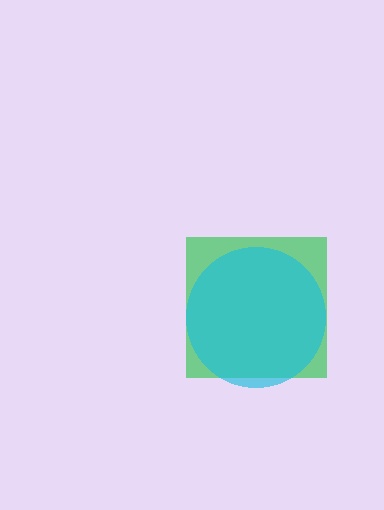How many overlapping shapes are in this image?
There are 2 overlapping shapes in the image.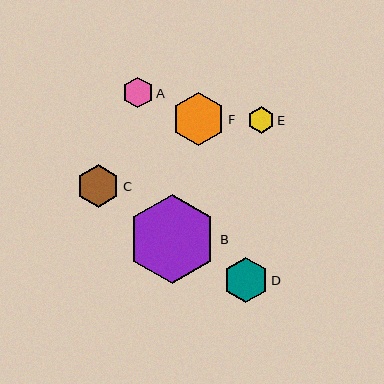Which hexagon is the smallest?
Hexagon E is the smallest with a size of approximately 27 pixels.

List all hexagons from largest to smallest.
From largest to smallest: B, F, D, C, A, E.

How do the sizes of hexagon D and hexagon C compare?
Hexagon D and hexagon C are approximately the same size.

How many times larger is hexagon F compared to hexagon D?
Hexagon F is approximately 1.2 times the size of hexagon D.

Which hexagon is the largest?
Hexagon B is the largest with a size of approximately 89 pixels.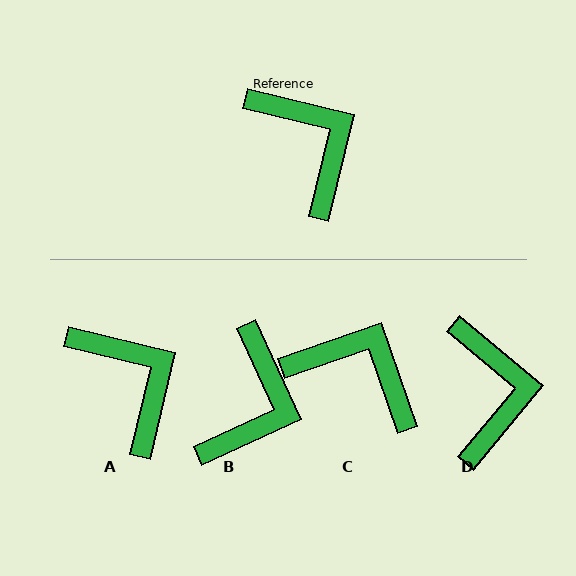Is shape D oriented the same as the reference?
No, it is off by about 27 degrees.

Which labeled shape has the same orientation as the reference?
A.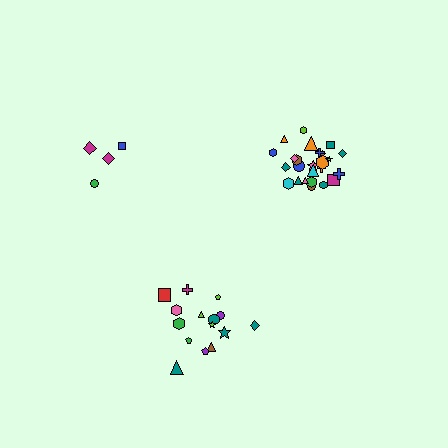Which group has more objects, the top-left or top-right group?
The top-right group.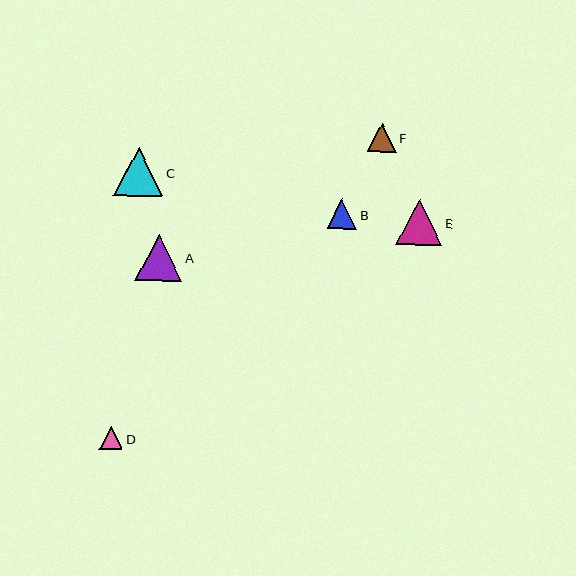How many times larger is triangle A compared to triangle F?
Triangle A is approximately 1.6 times the size of triangle F.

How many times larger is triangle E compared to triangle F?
Triangle E is approximately 1.6 times the size of triangle F.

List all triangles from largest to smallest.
From largest to smallest: C, A, E, B, F, D.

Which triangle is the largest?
Triangle C is the largest with a size of approximately 49 pixels.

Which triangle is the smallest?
Triangle D is the smallest with a size of approximately 23 pixels.